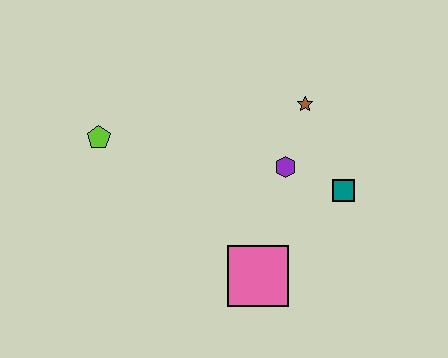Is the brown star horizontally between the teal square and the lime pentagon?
Yes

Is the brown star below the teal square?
No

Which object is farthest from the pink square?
The lime pentagon is farthest from the pink square.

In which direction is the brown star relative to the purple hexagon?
The brown star is above the purple hexagon.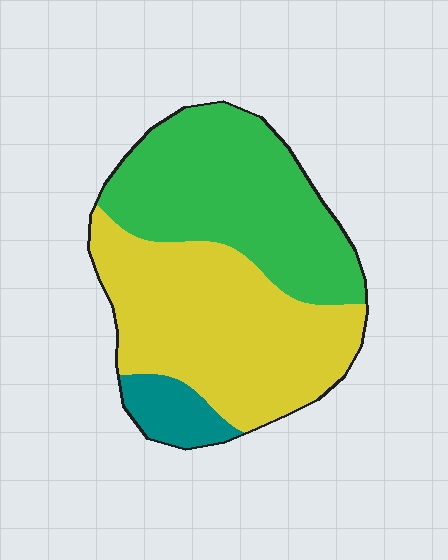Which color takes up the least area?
Teal, at roughly 10%.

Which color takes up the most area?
Yellow, at roughly 50%.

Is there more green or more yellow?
Yellow.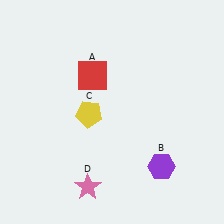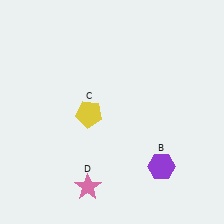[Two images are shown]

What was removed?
The red square (A) was removed in Image 2.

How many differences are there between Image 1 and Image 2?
There is 1 difference between the two images.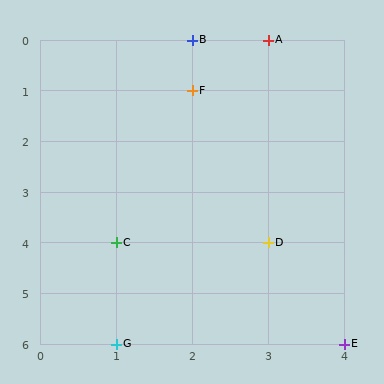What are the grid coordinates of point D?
Point D is at grid coordinates (3, 4).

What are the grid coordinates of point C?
Point C is at grid coordinates (1, 4).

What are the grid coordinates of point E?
Point E is at grid coordinates (4, 6).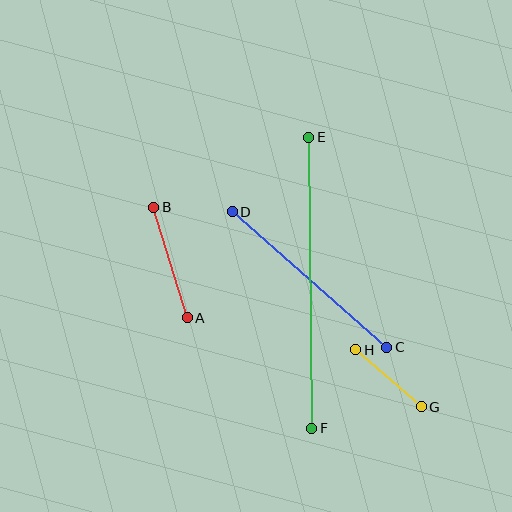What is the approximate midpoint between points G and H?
The midpoint is at approximately (388, 378) pixels.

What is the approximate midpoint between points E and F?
The midpoint is at approximately (310, 283) pixels.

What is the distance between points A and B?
The distance is approximately 116 pixels.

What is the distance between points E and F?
The distance is approximately 291 pixels.